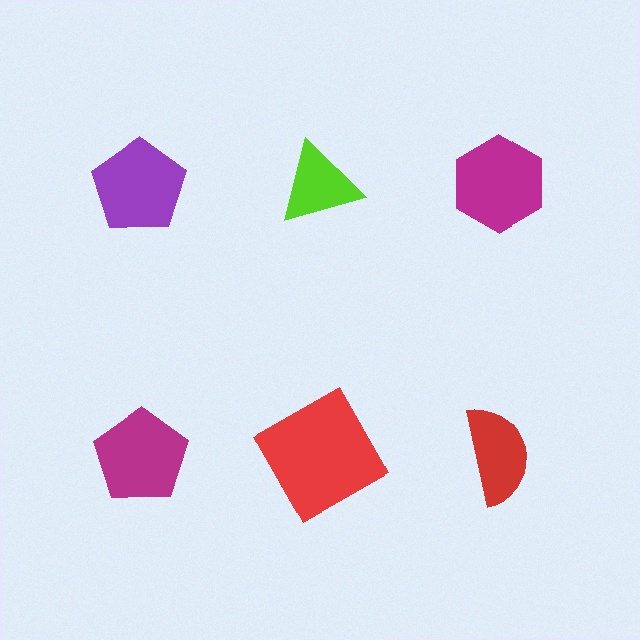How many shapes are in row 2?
3 shapes.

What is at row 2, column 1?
A magenta pentagon.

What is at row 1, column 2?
A lime triangle.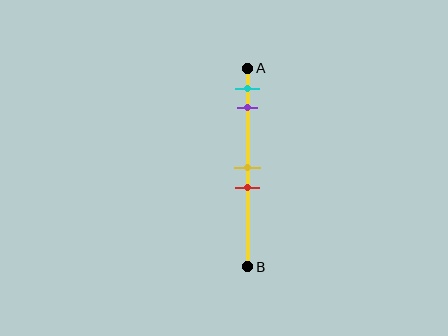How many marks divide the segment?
There are 4 marks dividing the segment.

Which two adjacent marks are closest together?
The yellow and red marks are the closest adjacent pair.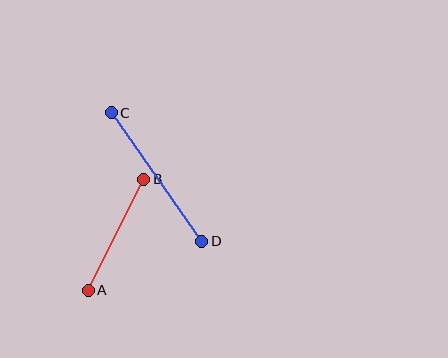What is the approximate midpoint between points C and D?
The midpoint is at approximately (157, 177) pixels.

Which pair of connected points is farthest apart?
Points C and D are farthest apart.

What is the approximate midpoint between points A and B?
The midpoint is at approximately (116, 235) pixels.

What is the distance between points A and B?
The distance is approximately 124 pixels.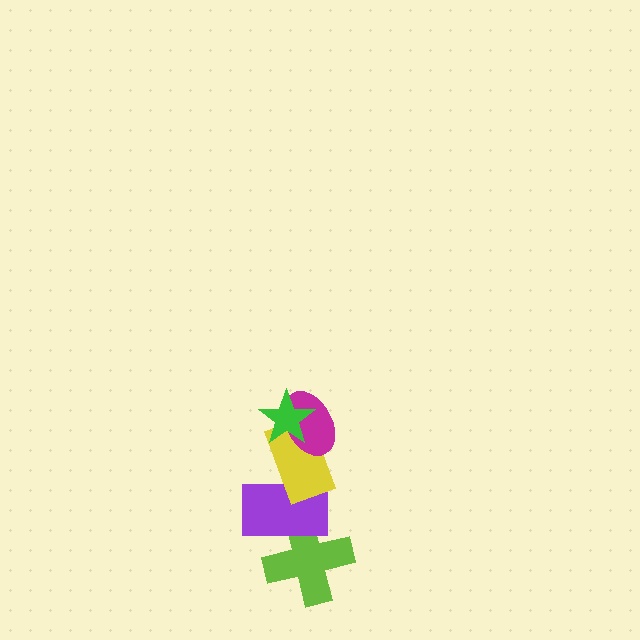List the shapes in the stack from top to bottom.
From top to bottom: the green star, the magenta ellipse, the yellow rectangle, the purple rectangle, the lime cross.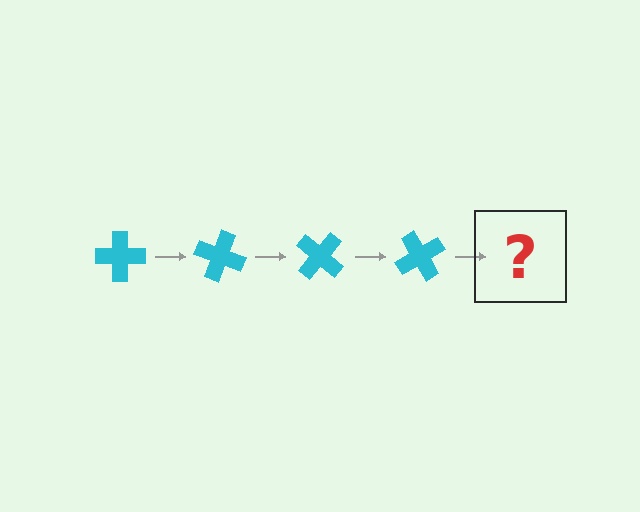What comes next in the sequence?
The next element should be a cyan cross rotated 80 degrees.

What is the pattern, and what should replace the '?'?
The pattern is that the cross rotates 20 degrees each step. The '?' should be a cyan cross rotated 80 degrees.